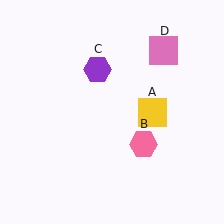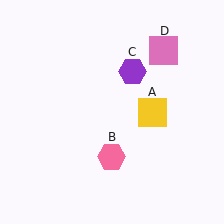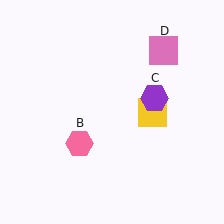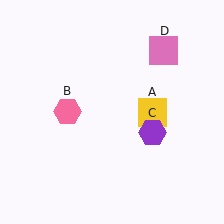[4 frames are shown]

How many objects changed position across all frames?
2 objects changed position: pink hexagon (object B), purple hexagon (object C).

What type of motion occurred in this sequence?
The pink hexagon (object B), purple hexagon (object C) rotated clockwise around the center of the scene.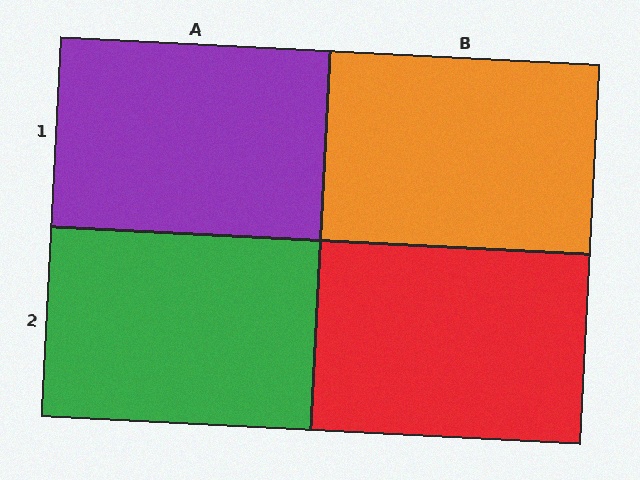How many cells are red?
1 cell is red.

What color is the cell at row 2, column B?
Red.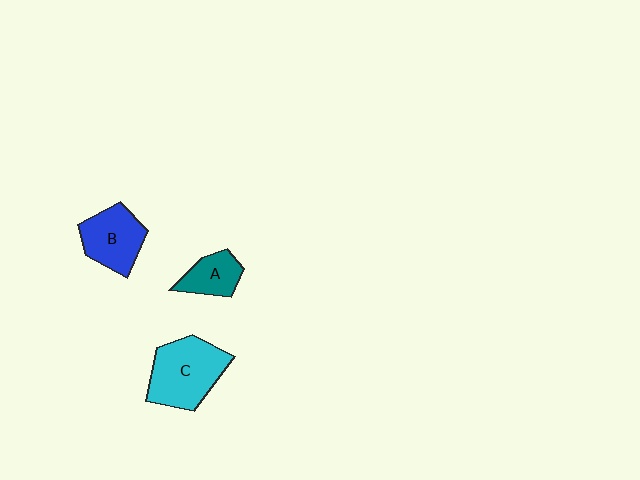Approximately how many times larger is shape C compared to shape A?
Approximately 2.0 times.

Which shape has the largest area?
Shape C (cyan).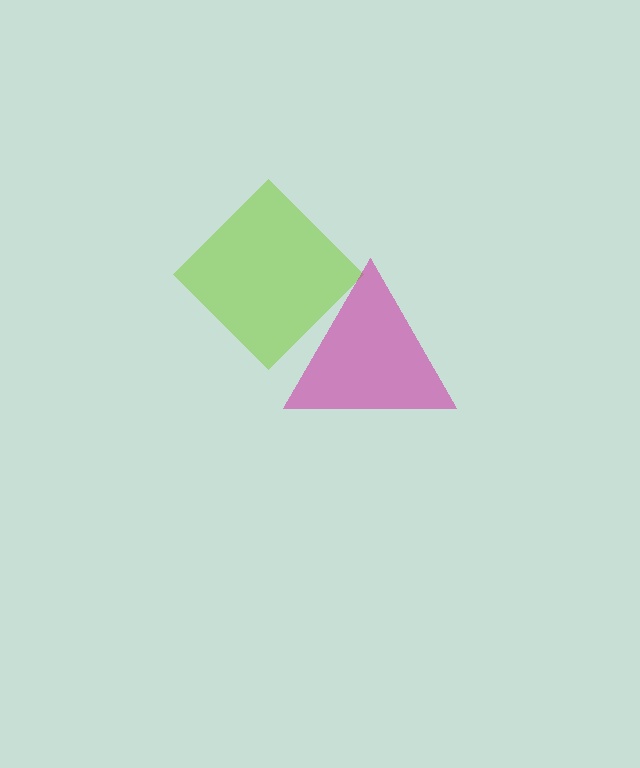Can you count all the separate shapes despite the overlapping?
Yes, there are 2 separate shapes.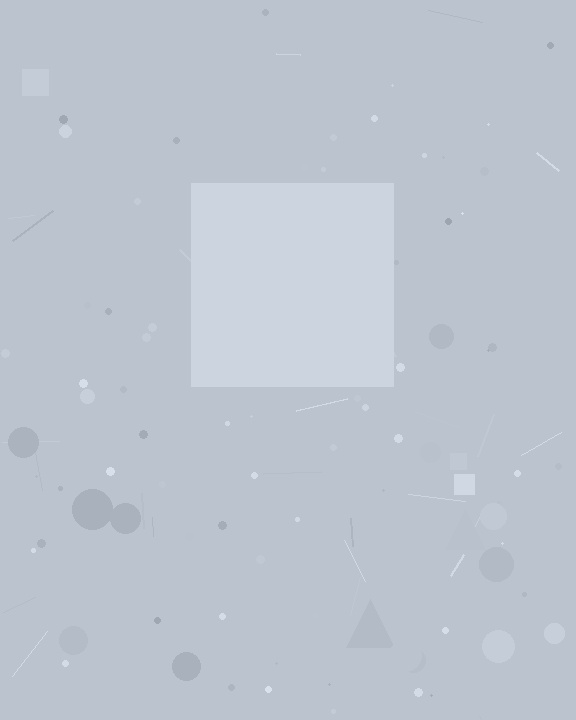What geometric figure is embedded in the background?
A square is embedded in the background.